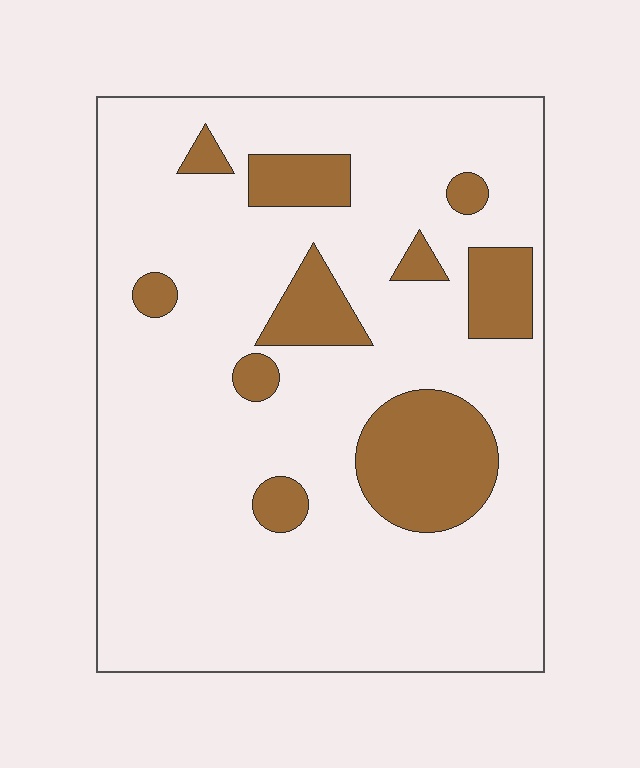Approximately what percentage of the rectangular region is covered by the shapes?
Approximately 15%.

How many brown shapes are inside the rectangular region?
10.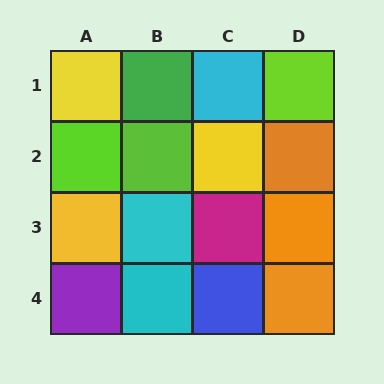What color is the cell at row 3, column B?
Cyan.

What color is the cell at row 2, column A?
Lime.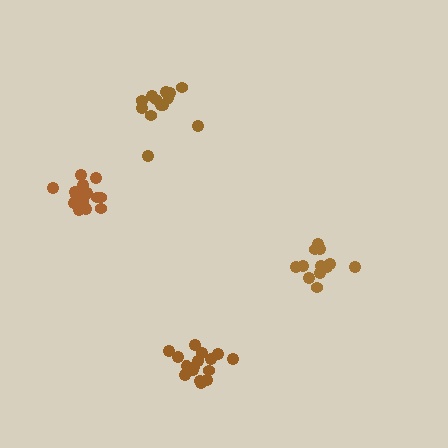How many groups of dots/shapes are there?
There are 4 groups.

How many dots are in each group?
Group 1: 17 dots, Group 2: 13 dots, Group 3: 17 dots, Group 4: 13 dots (60 total).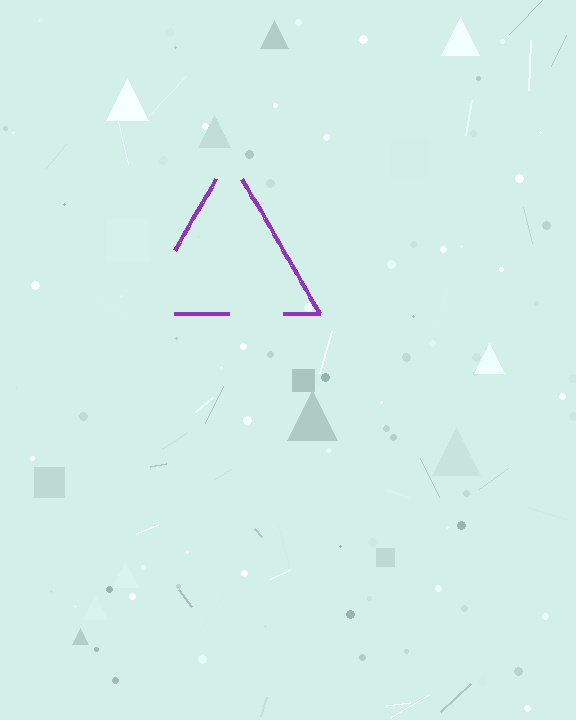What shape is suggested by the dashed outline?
The dashed outline suggests a triangle.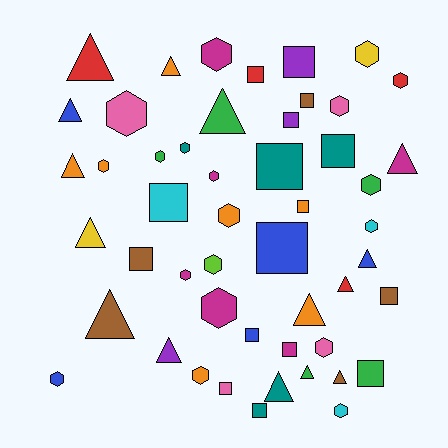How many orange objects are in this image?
There are 7 orange objects.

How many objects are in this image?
There are 50 objects.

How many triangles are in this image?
There are 15 triangles.